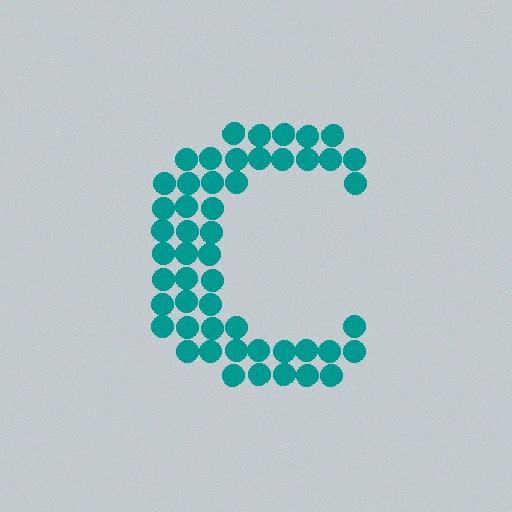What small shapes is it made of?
It is made of small circles.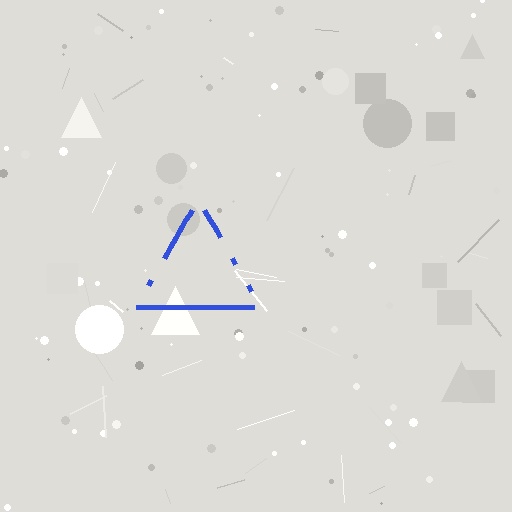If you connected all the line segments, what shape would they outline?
They would outline a triangle.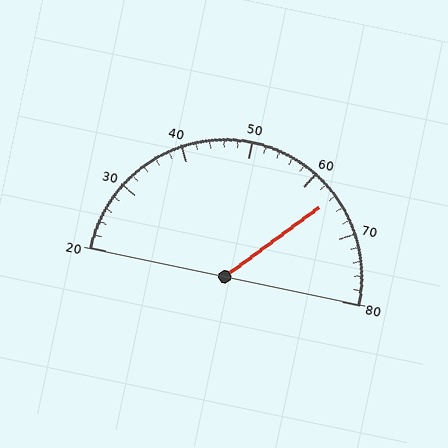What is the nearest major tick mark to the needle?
The nearest major tick mark is 60.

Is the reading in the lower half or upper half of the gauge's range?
The reading is in the upper half of the range (20 to 80).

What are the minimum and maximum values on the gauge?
The gauge ranges from 20 to 80.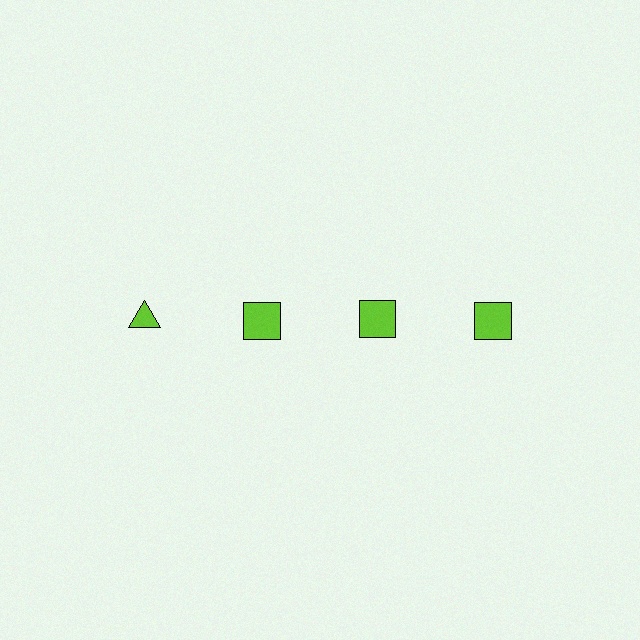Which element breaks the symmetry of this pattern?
The lime triangle in the top row, leftmost column breaks the symmetry. All other shapes are lime squares.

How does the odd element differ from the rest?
It has a different shape: triangle instead of square.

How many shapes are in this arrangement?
There are 4 shapes arranged in a grid pattern.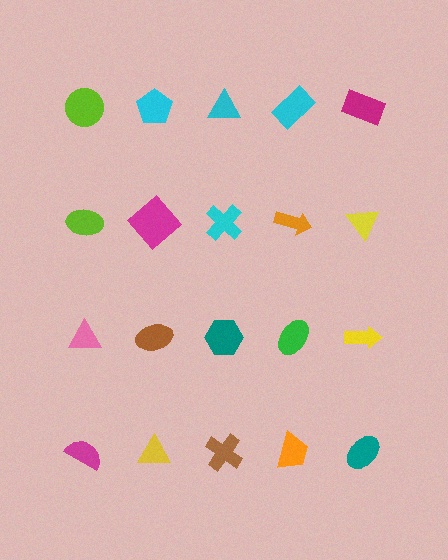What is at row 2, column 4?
An orange arrow.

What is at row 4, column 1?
A magenta semicircle.